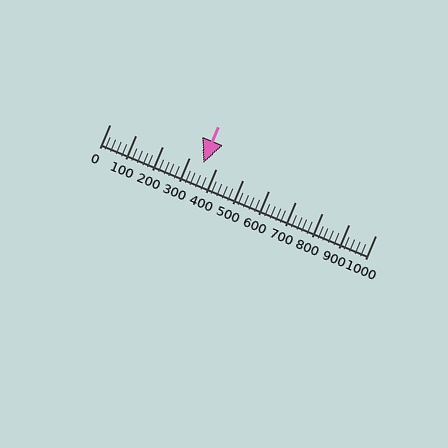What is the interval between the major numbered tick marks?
The major tick marks are spaced 100 units apart.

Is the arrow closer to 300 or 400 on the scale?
The arrow is closer to 400.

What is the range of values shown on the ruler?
The ruler shows values from 0 to 1000.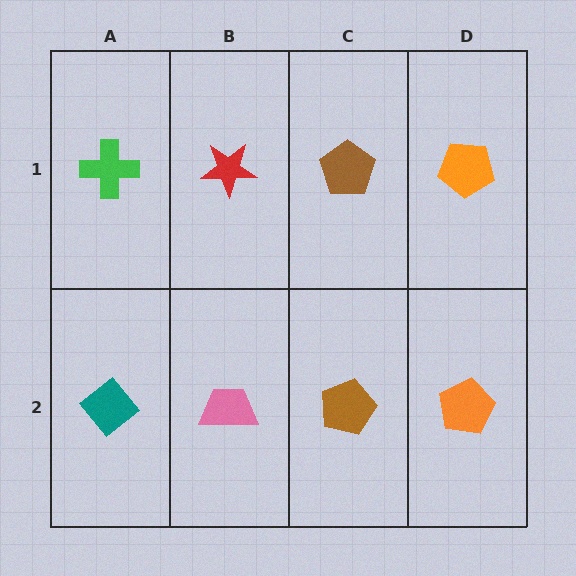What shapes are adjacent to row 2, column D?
An orange pentagon (row 1, column D), a brown pentagon (row 2, column C).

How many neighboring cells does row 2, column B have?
3.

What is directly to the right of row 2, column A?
A pink trapezoid.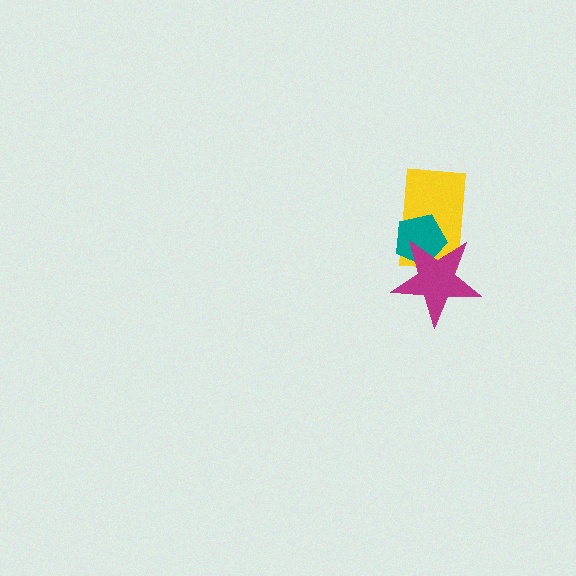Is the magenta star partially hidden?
No, no other shape covers it.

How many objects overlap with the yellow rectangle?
2 objects overlap with the yellow rectangle.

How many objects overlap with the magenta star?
2 objects overlap with the magenta star.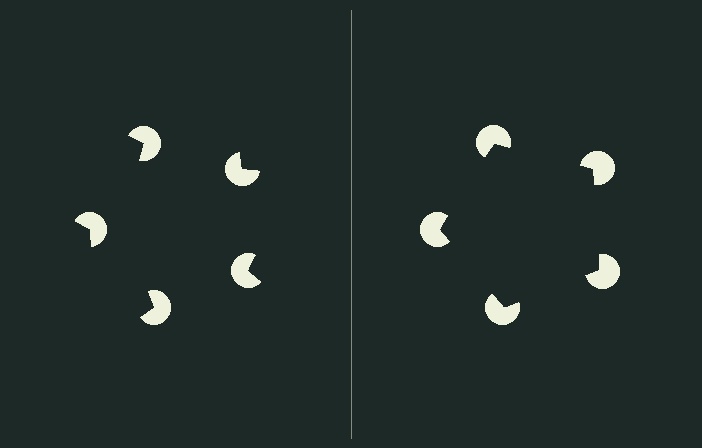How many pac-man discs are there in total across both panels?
10 — 5 on each side.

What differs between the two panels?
The pac-man discs are positioned identically on both sides; only the wedge orientations differ. On the right they align to a pentagon; on the left they are misaligned.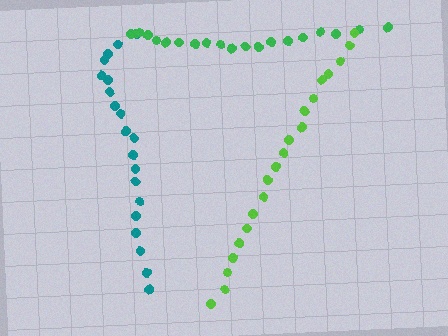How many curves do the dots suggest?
There are 3 distinct paths.